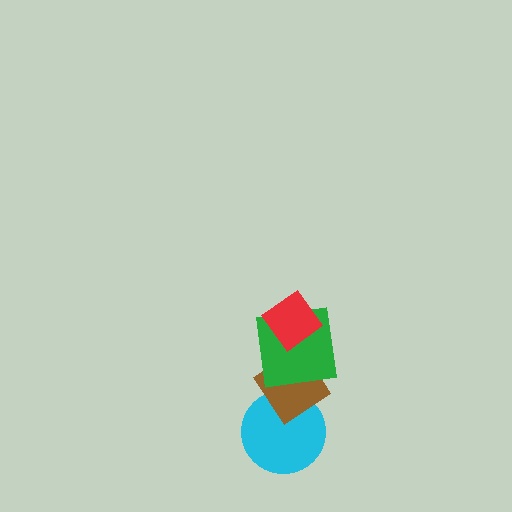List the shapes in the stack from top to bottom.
From top to bottom: the red diamond, the green square, the brown diamond, the cyan circle.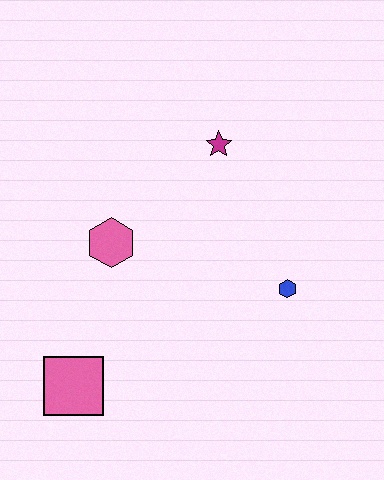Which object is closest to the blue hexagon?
The magenta star is closest to the blue hexagon.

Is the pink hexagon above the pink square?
Yes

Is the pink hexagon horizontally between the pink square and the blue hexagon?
Yes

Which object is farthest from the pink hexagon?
The blue hexagon is farthest from the pink hexagon.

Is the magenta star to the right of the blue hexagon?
No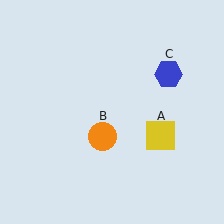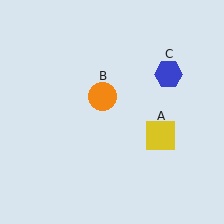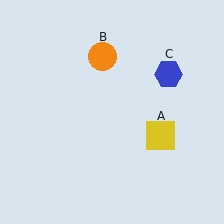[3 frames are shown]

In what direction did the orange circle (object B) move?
The orange circle (object B) moved up.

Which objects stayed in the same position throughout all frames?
Yellow square (object A) and blue hexagon (object C) remained stationary.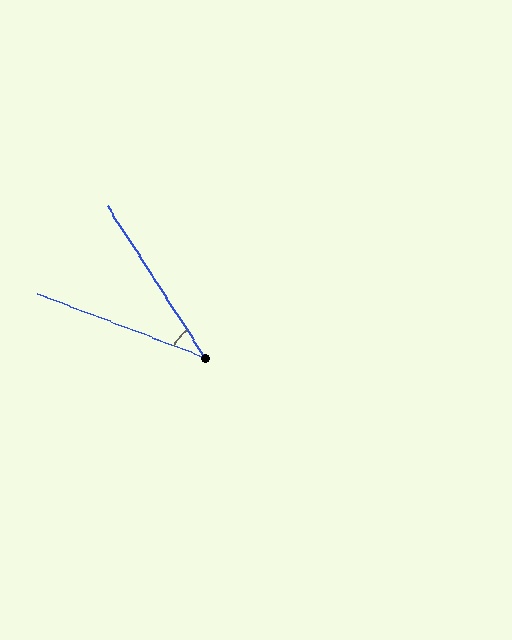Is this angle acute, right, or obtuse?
It is acute.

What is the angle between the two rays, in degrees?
Approximately 36 degrees.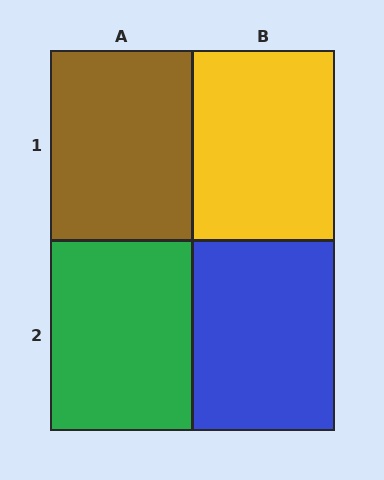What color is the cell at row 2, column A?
Green.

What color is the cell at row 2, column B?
Blue.